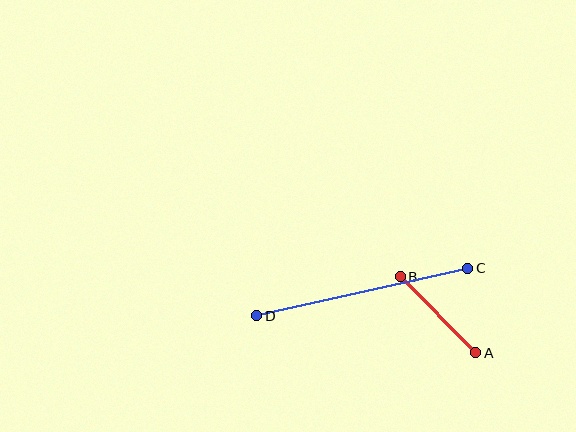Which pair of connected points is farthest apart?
Points C and D are farthest apart.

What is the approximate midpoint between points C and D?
The midpoint is at approximately (362, 292) pixels.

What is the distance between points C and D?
The distance is approximately 216 pixels.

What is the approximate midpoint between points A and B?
The midpoint is at approximately (438, 315) pixels.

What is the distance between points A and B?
The distance is approximately 107 pixels.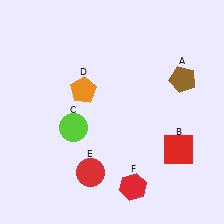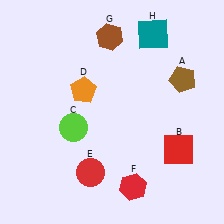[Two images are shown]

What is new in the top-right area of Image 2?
A teal square (H) was added in the top-right area of Image 2.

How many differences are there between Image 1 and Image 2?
There are 2 differences between the two images.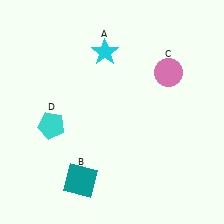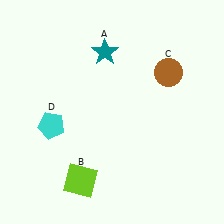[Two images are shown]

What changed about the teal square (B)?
In Image 1, B is teal. In Image 2, it changed to lime.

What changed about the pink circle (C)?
In Image 1, C is pink. In Image 2, it changed to brown.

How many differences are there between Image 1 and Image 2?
There are 3 differences between the two images.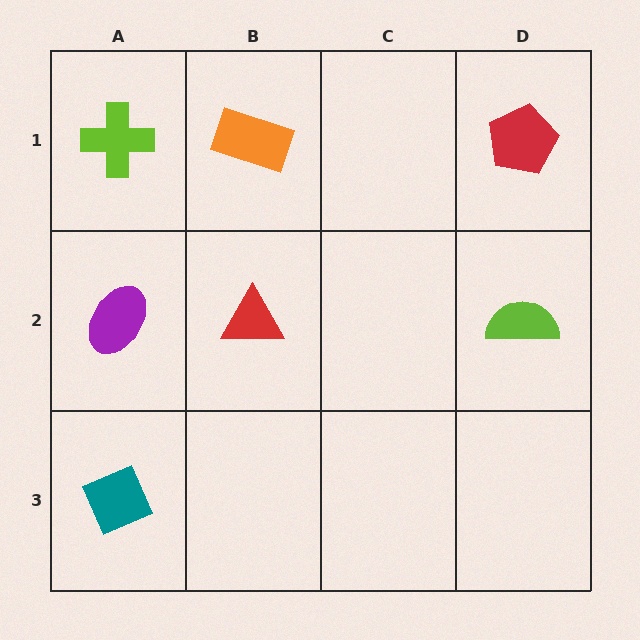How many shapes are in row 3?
1 shape.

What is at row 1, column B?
An orange rectangle.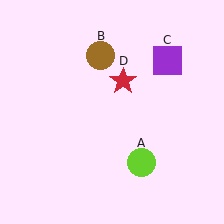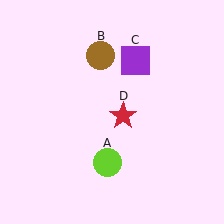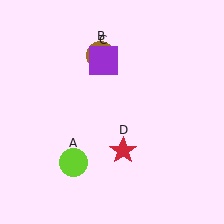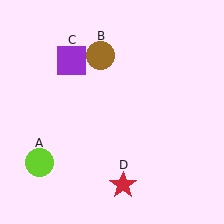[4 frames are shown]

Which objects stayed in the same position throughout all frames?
Brown circle (object B) remained stationary.